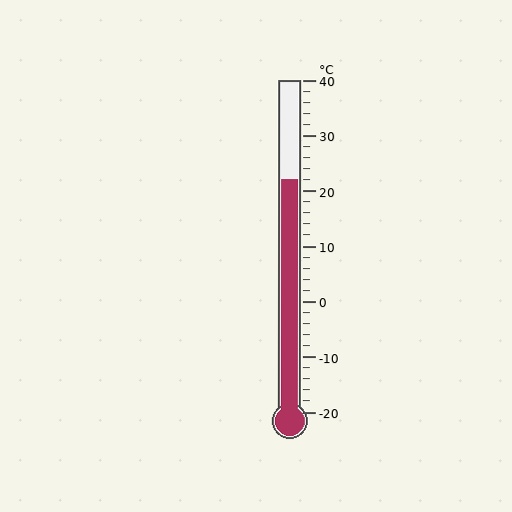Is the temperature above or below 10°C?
The temperature is above 10°C.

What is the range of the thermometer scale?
The thermometer scale ranges from -20°C to 40°C.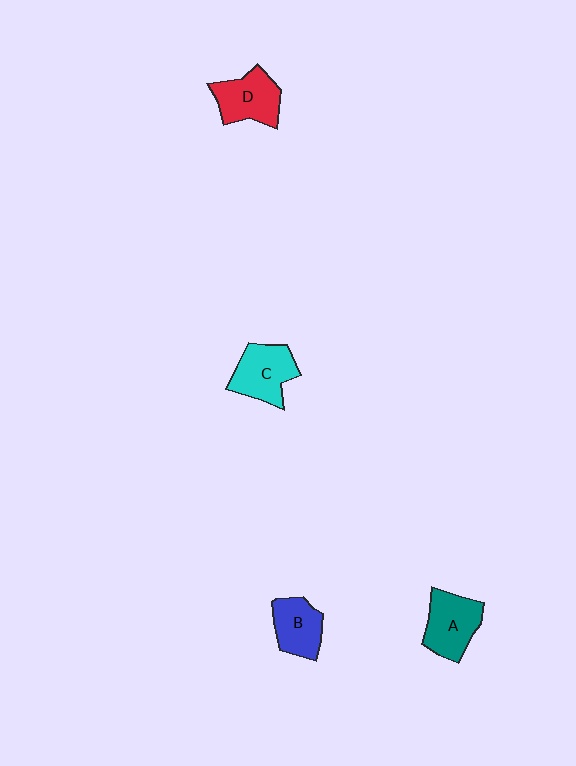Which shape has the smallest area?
Shape B (blue).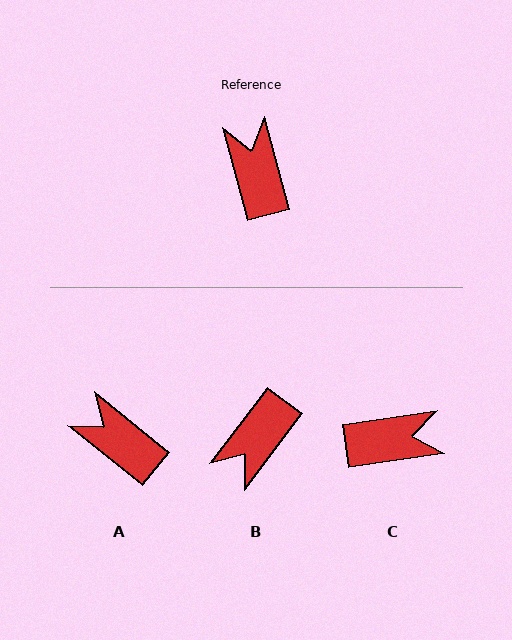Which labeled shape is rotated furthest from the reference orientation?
B, about 128 degrees away.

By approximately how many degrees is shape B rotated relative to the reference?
Approximately 128 degrees counter-clockwise.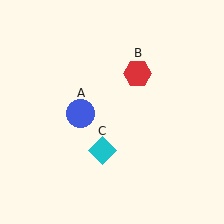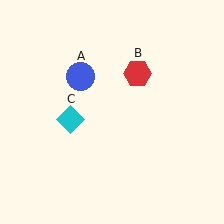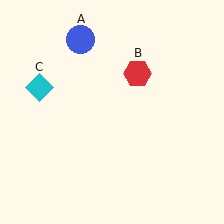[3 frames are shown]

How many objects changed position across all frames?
2 objects changed position: blue circle (object A), cyan diamond (object C).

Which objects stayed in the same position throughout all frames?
Red hexagon (object B) remained stationary.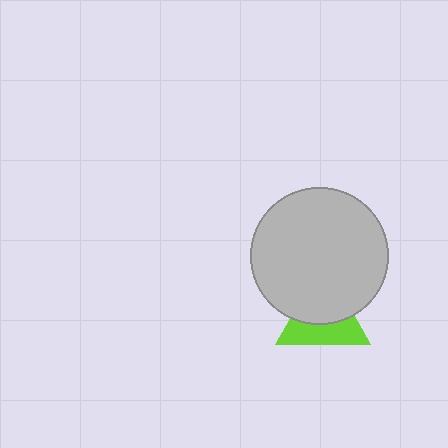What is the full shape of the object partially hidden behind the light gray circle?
The partially hidden object is a lime triangle.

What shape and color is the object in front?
The object in front is a light gray circle.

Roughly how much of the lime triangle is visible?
About half of it is visible (roughly 47%).